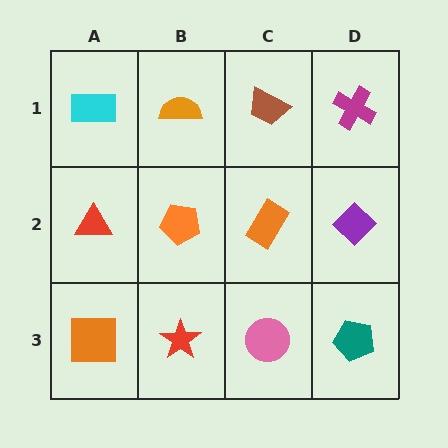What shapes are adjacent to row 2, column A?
A cyan rectangle (row 1, column A), an orange square (row 3, column A), an orange pentagon (row 2, column B).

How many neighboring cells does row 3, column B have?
3.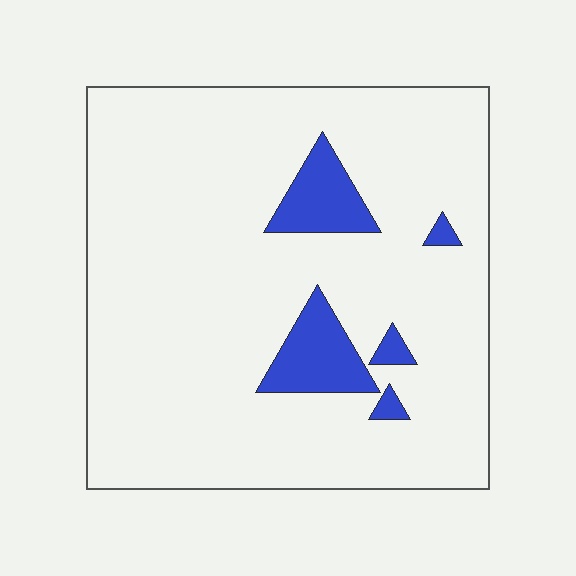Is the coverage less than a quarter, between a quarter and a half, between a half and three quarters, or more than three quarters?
Less than a quarter.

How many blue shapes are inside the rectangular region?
5.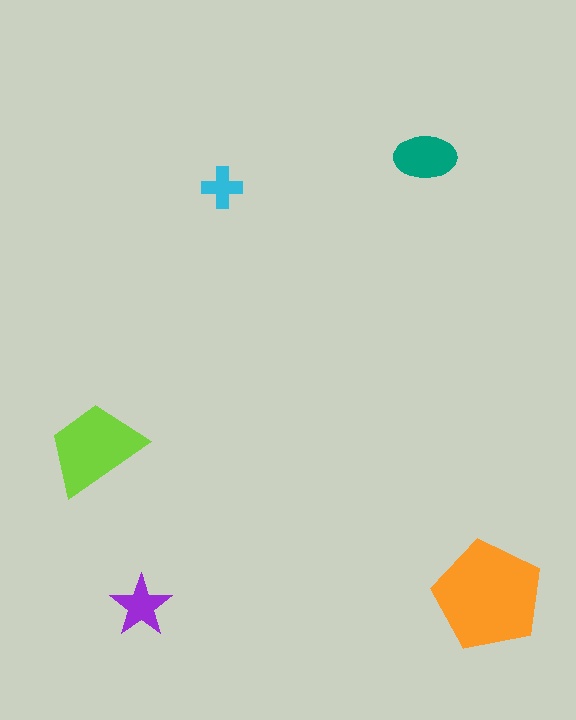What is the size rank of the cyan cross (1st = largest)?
5th.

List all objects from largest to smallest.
The orange pentagon, the lime trapezoid, the teal ellipse, the purple star, the cyan cross.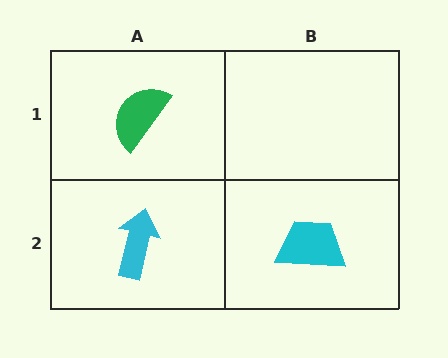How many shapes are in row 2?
2 shapes.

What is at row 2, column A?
A cyan arrow.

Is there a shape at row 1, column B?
No, that cell is empty.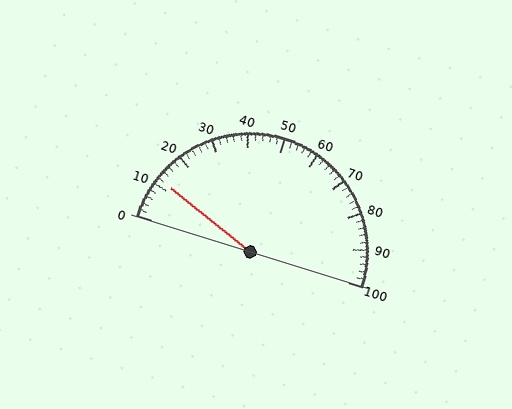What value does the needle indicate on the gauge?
The needle indicates approximately 12.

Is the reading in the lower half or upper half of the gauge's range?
The reading is in the lower half of the range (0 to 100).